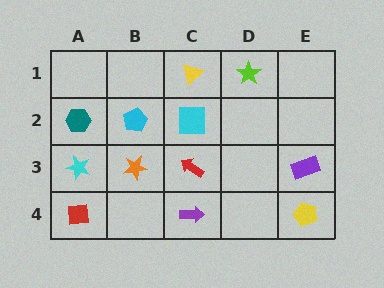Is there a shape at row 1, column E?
No, that cell is empty.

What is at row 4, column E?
A yellow pentagon.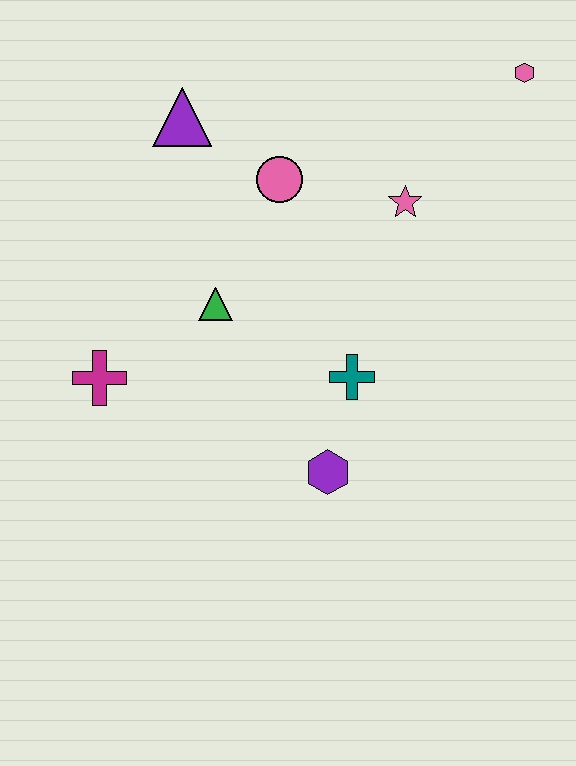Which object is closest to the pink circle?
The purple triangle is closest to the pink circle.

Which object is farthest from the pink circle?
The purple hexagon is farthest from the pink circle.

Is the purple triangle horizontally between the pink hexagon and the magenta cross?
Yes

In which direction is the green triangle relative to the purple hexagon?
The green triangle is above the purple hexagon.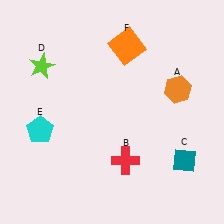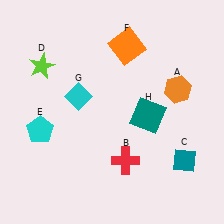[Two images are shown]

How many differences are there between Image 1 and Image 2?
There are 2 differences between the two images.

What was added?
A cyan diamond (G), a teal square (H) were added in Image 2.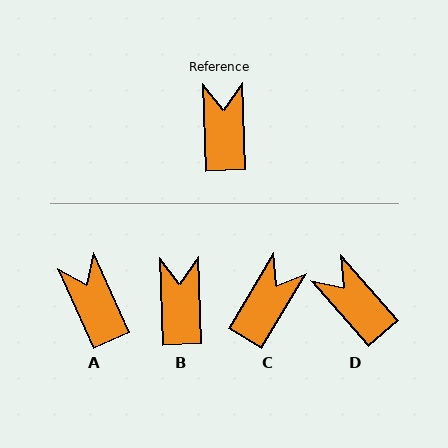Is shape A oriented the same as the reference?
No, it is off by about 22 degrees.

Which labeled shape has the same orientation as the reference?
B.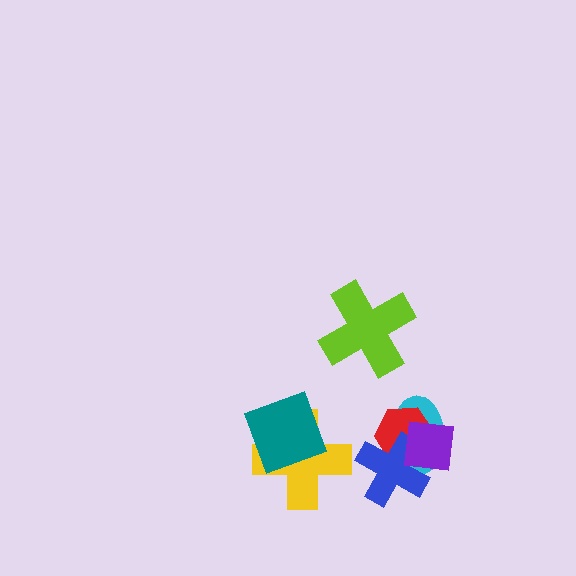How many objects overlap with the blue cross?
3 objects overlap with the blue cross.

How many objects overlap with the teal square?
1 object overlaps with the teal square.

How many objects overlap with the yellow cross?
1 object overlaps with the yellow cross.